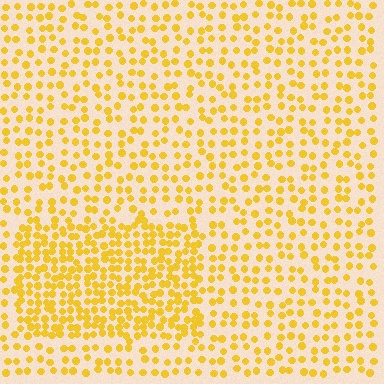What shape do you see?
I see a rectangle.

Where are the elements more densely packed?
The elements are more densely packed inside the rectangle boundary.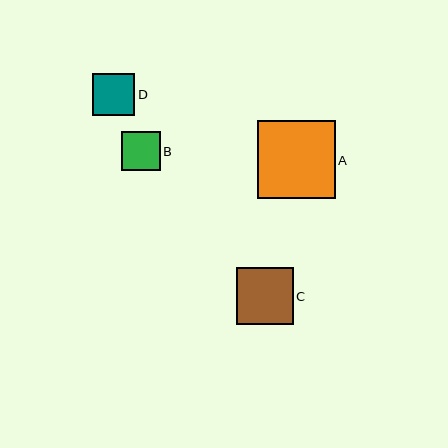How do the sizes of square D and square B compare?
Square D and square B are approximately the same size.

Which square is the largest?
Square A is the largest with a size of approximately 78 pixels.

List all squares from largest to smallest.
From largest to smallest: A, C, D, B.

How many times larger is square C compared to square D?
Square C is approximately 1.3 times the size of square D.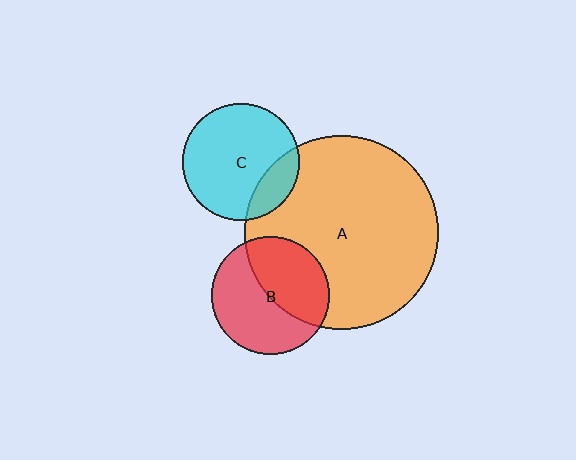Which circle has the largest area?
Circle A (orange).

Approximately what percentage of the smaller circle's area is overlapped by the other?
Approximately 45%.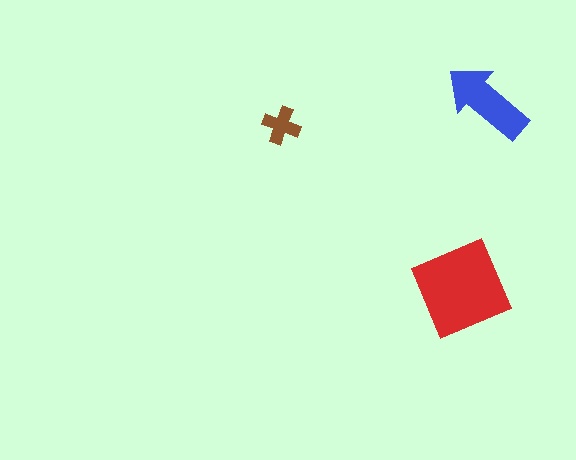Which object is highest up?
The blue arrow is topmost.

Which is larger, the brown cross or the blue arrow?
The blue arrow.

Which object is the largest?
The red diamond.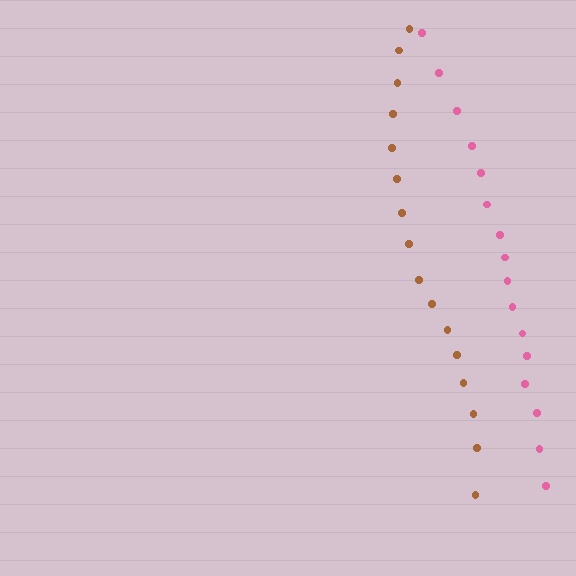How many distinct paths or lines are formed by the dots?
There are 2 distinct paths.